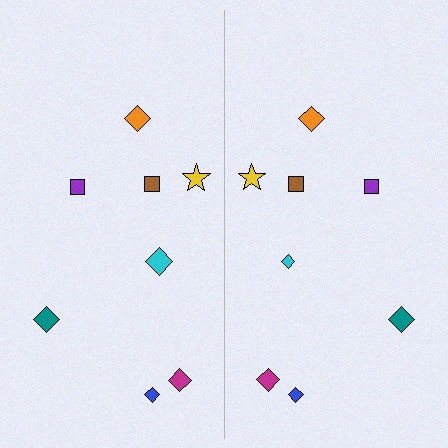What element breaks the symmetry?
The cyan diamond on the right side has a different size than its mirror counterpart.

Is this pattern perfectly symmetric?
No, the pattern is not perfectly symmetric. The cyan diamond on the right side has a different size than its mirror counterpart.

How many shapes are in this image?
There are 16 shapes in this image.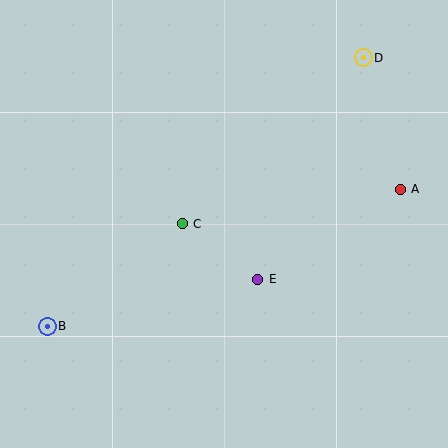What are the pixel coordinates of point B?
Point B is at (47, 326).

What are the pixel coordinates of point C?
Point C is at (182, 224).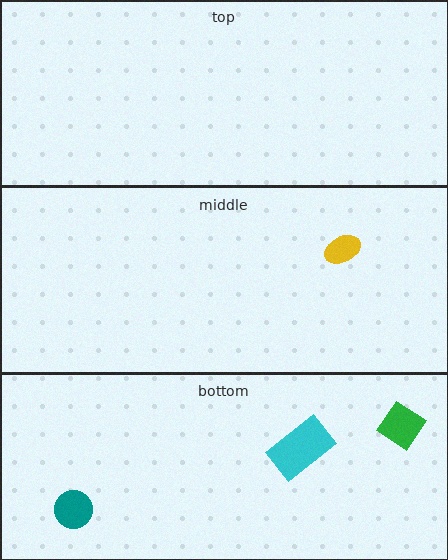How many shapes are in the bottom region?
3.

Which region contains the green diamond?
The bottom region.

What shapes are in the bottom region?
The teal circle, the cyan rectangle, the green diamond.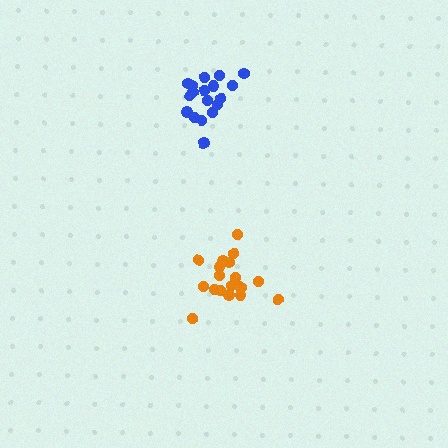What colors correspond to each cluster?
The clusters are colored: orange, blue.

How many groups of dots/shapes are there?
There are 2 groups.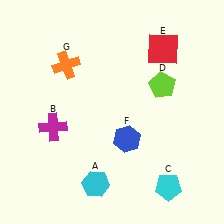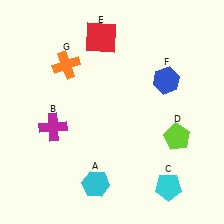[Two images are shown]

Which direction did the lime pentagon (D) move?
The lime pentagon (D) moved down.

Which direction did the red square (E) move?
The red square (E) moved left.